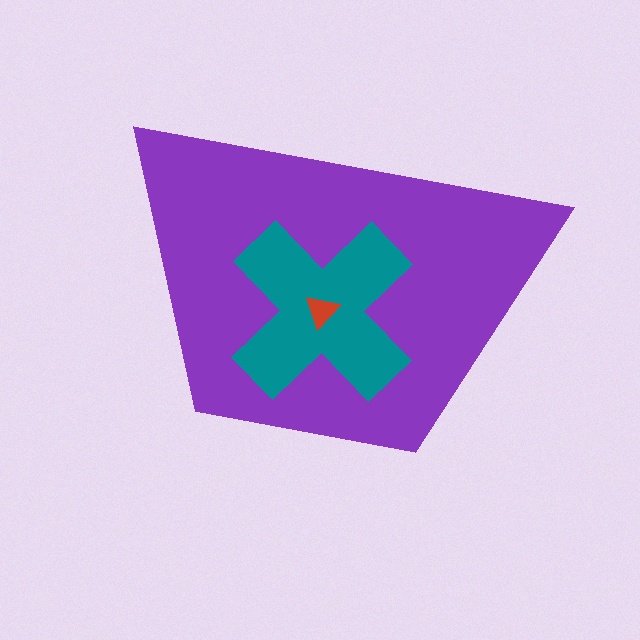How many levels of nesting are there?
3.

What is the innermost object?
The red triangle.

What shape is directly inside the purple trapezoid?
The teal cross.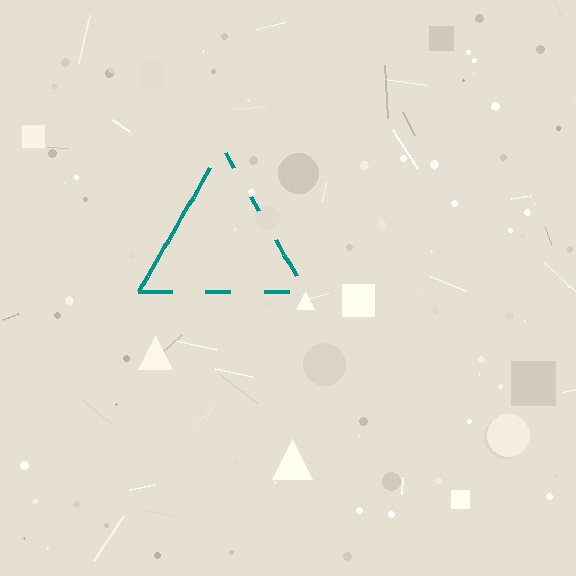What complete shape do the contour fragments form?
The contour fragments form a triangle.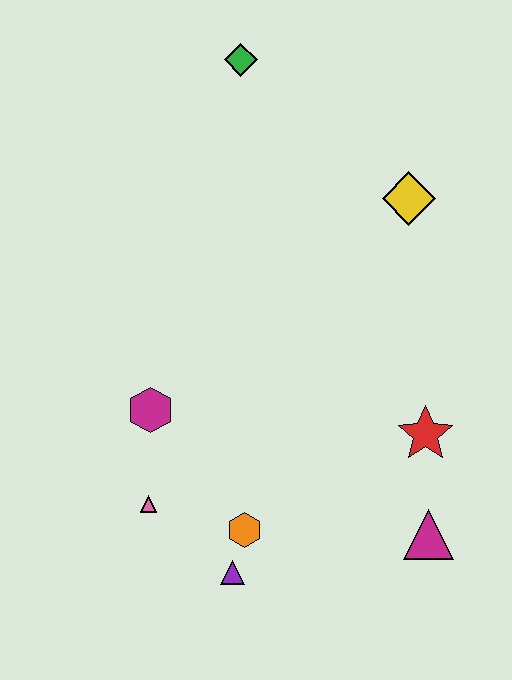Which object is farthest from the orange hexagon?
The green diamond is farthest from the orange hexagon.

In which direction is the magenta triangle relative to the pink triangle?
The magenta triangle is to the right of the pink triangle.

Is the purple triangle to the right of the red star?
No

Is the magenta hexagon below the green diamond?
Yes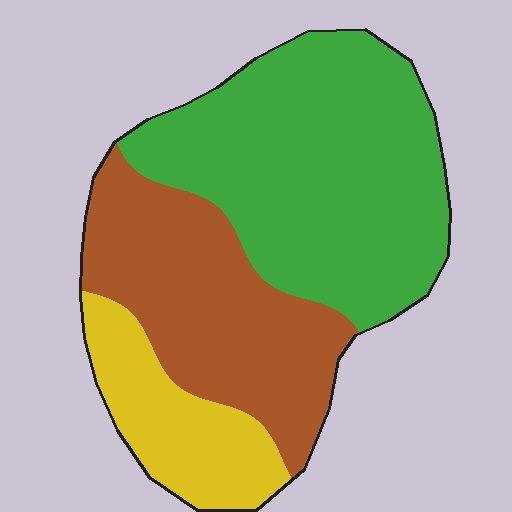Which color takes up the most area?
Green, at roughly 50%.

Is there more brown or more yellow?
Brown.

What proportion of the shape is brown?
Brown takes up about one third (1/3) of the shape.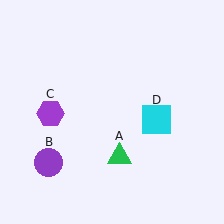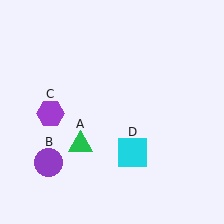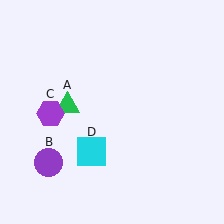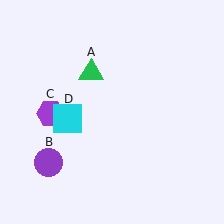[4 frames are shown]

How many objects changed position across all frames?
2 objects changed position: green triangle (object A), cyan square (object D).